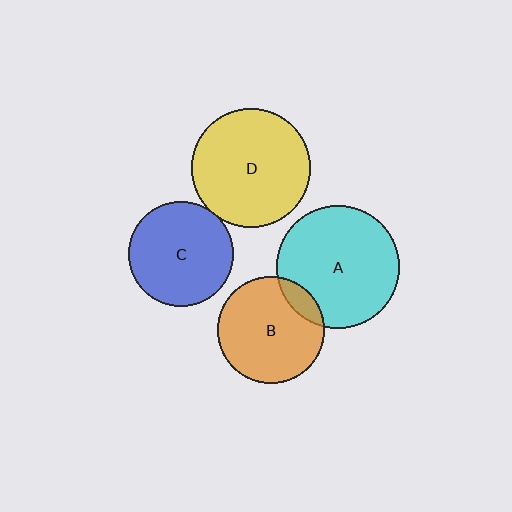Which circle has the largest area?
Circle A (cyan).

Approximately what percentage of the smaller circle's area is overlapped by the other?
Approximately 10%.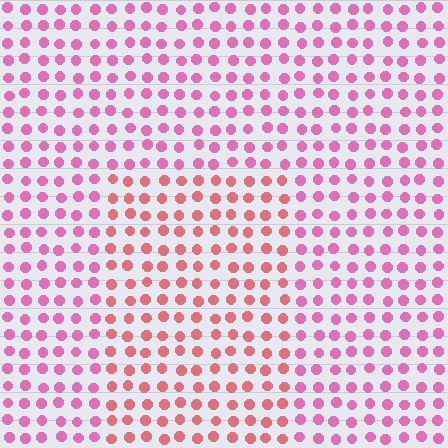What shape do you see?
I see a rectangle.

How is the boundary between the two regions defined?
The boundary is defined purely by a slight shift in hue (about 30 degrees). Spacing, size, and orientation are identical on both sides.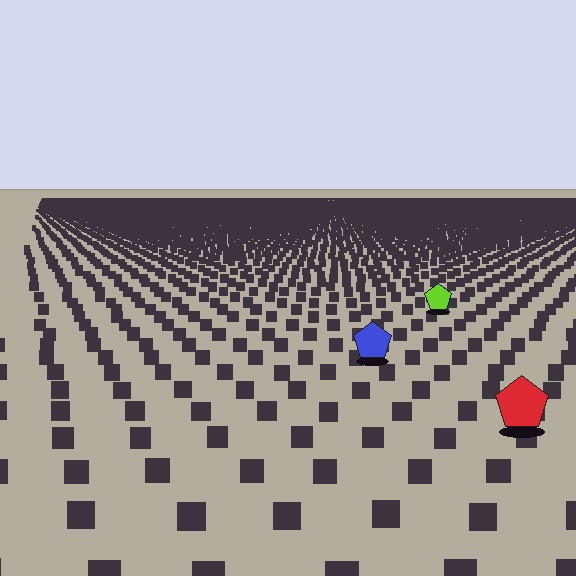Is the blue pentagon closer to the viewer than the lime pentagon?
Yes. The blue pentagon is closer — you can tell from the texture gradient: the ground texture is coarser near it.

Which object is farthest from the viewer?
The lime pentagon is farthest from the viewer. It appears smaller and the ground texture around it is denser.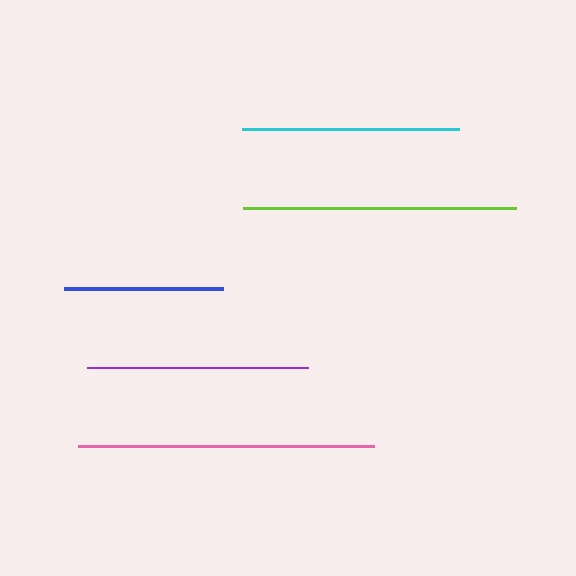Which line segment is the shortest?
The blue line is the shortest at approximately 158 pixels.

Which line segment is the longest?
The pink line is the longest at approximately 296 pixels.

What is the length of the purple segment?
The purple segment is approximately 221 pixels long.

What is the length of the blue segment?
The blue segment is approximately 158 pixels long.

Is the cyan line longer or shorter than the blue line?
The cyan line is longer than the blue line.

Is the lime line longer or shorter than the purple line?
The lime line is longer than the purple line.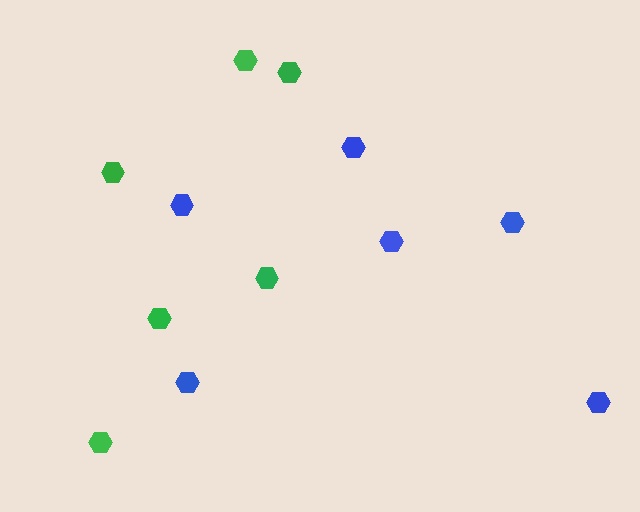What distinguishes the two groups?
There are 2 groups: one group of green hexagons (6) and one group of blue hexagons (6).